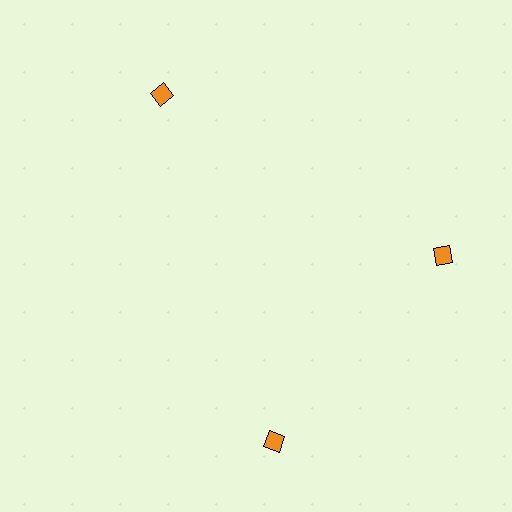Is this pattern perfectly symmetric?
No. The 3 orange diamonds are arranged in a ring, but one element near the 7 o'clock position is rotated out of alignment along the ring, breaking the 3-fold rotational symmetry.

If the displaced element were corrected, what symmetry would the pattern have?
It would have 3-fold rotational symmetry — the pattern would map onto itself every 120 degrees.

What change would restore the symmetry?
The symmetry would be restored by rotating it back into even spacing with its neighbors so that all 3 diamonds sit at equal angles and equal distance from the center.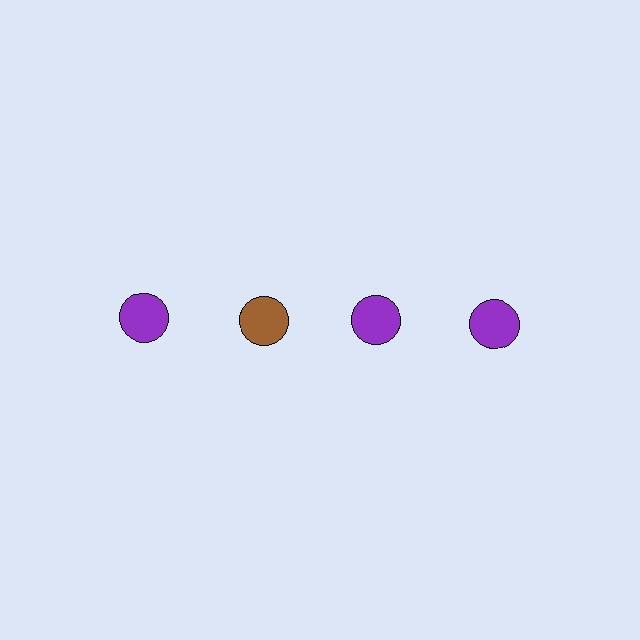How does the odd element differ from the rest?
It has a different color: brown instead of purple.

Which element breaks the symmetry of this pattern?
The brown circle in the top row, second from left column breaks the symmetry. All other shapes are purple circles.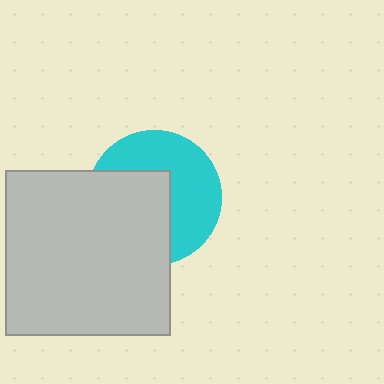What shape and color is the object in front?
The object in front is a light gray square.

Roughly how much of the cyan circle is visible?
About half of it is visible (roughly 51%).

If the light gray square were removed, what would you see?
You would see the complete cyan circle.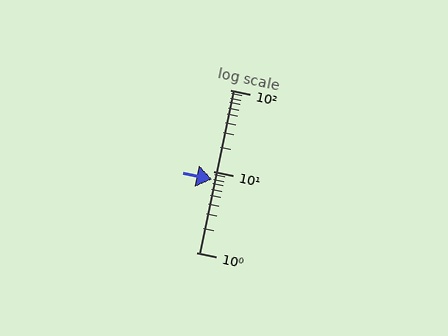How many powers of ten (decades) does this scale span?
The scale spans 2 decades, from 1 to 100.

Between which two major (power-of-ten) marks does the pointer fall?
The pointer is between 1 and 10.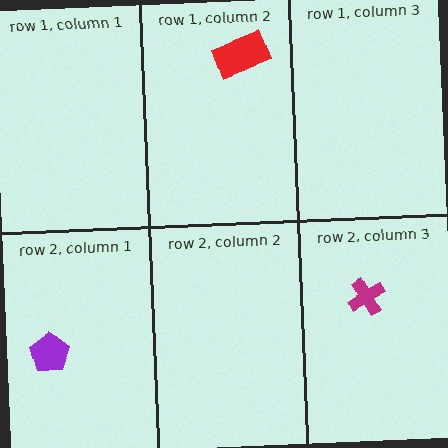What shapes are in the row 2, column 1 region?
The purple pentagon.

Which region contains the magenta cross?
The row 2, column 3 region.